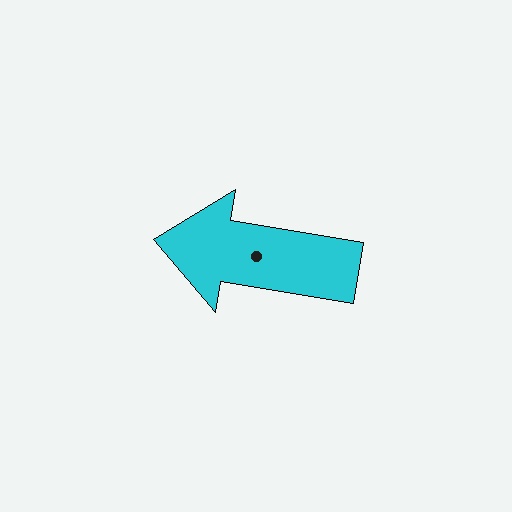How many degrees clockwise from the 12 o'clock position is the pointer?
Approximately 279 degrees.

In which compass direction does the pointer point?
West.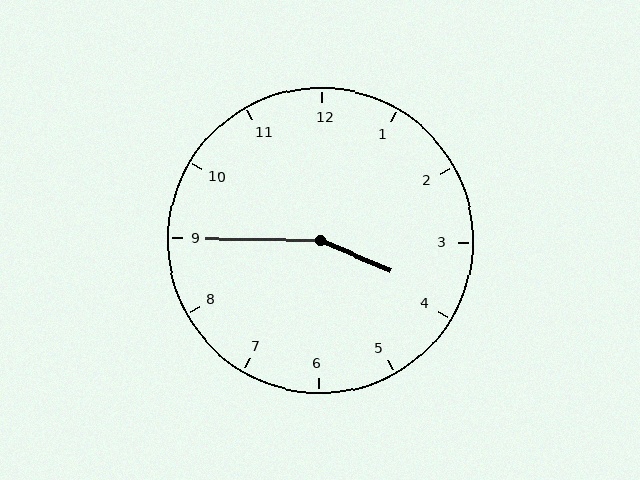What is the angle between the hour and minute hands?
Approximately 158 degrees.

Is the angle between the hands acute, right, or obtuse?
It is obtuse.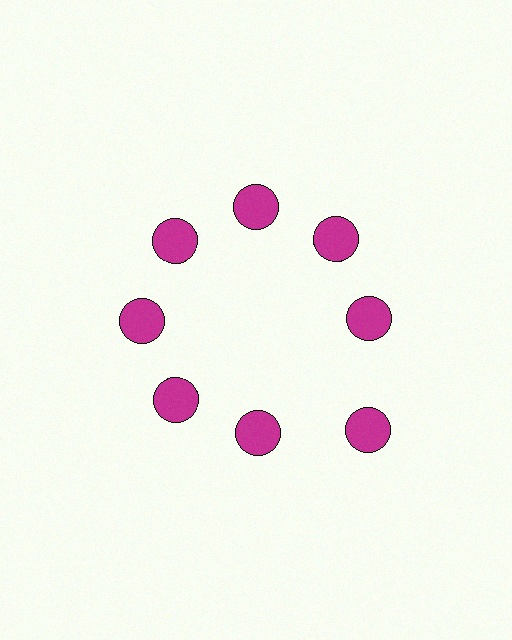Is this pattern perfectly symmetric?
No. The 8 magenta circles are arranged in a ring, but one element near the 4 o'clock position is pushed outward from the center, breaking the 8-fold rotational symmetry.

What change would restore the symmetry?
The symmetry would be restored by moving it inward, back onto the ring so that all 8 circles sit at equal angles and equal distance from the center.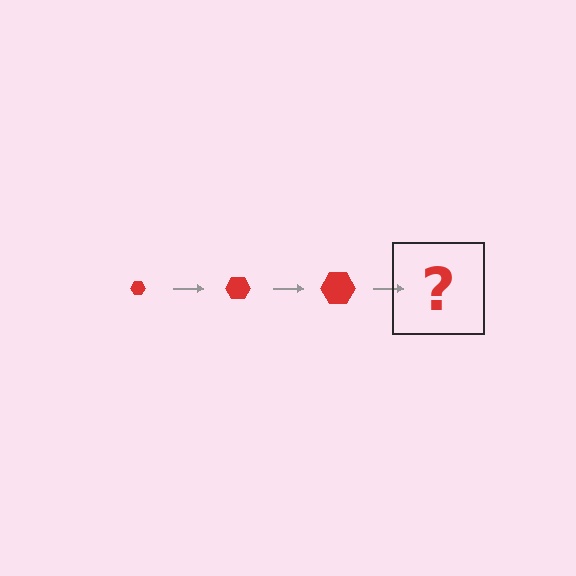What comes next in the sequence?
The next element should be a red hexagon, larger than the previous one.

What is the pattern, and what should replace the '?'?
The pattern is that the hexagon gets progressively larger each step. The '?' should be a red hexagon, larger than the previous one.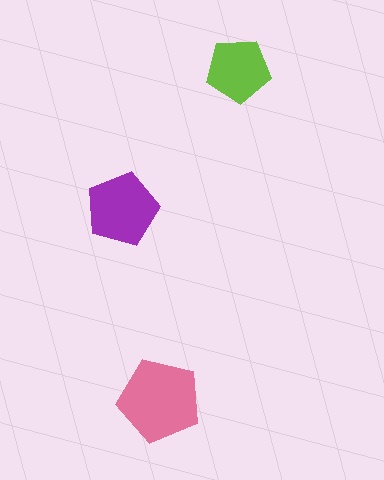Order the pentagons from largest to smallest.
the pink one, the purple one, the lime one.